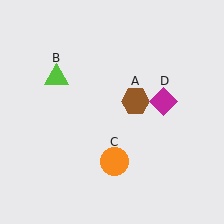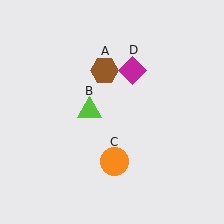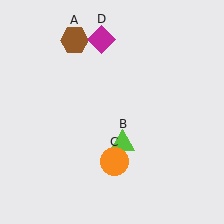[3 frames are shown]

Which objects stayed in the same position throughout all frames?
Orange circle (object C) remained stationary.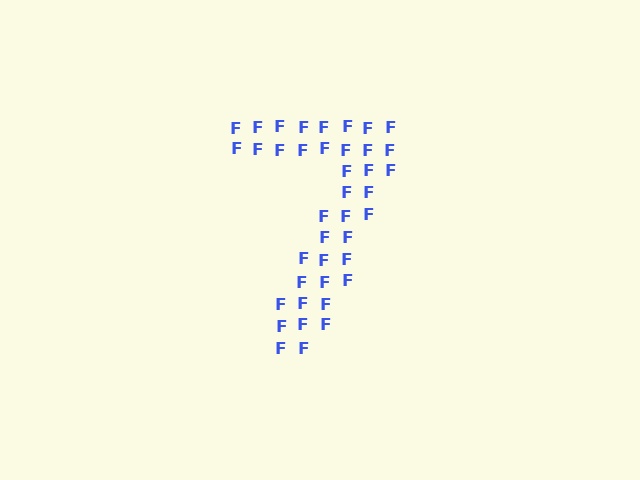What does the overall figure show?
The overall figure shows the digit 7.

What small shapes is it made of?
It is made of small letter F's.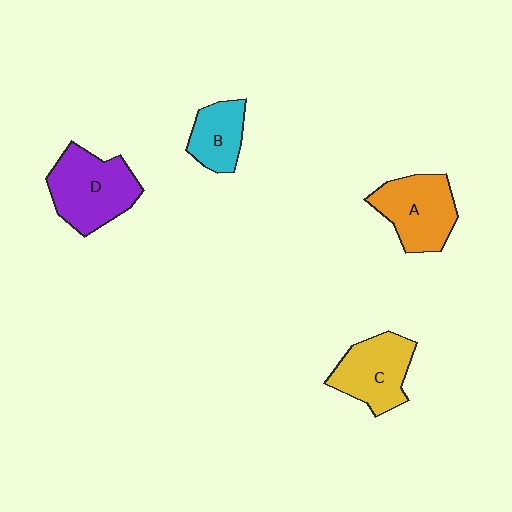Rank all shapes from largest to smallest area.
From largest to smallest: D (purple), A (orange), C (yellow), B (cyan).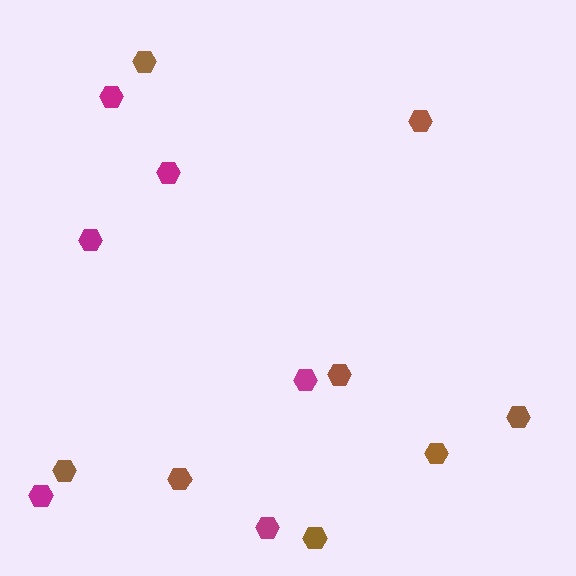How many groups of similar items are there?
There are 2 groups: one group of magenta hexagons (6) and one group of brown hexagons (8).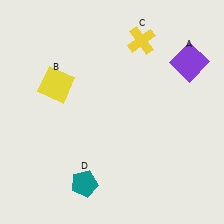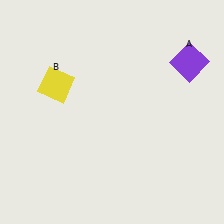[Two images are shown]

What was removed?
The yellow cross (C), the teal pentagon (D) were removed in Image 2.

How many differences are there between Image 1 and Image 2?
There are 2 differences between the two images.